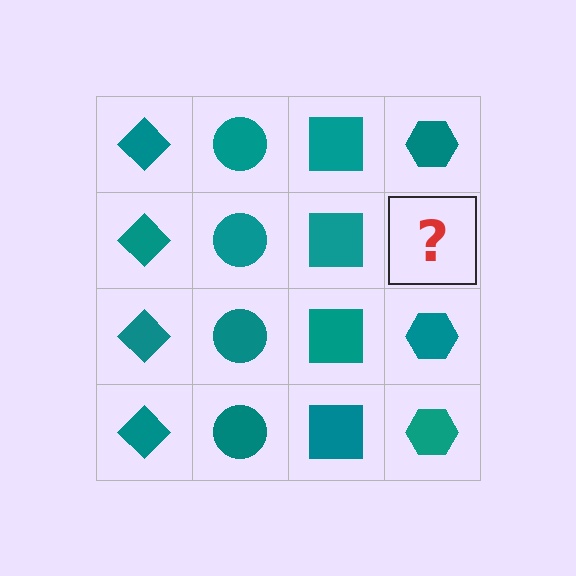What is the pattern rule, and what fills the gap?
The rule is that each column has a consistent shape. The gap should be filled with a teal hexagon.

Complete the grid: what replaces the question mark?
The question mark should be replaced with a teal hexagon.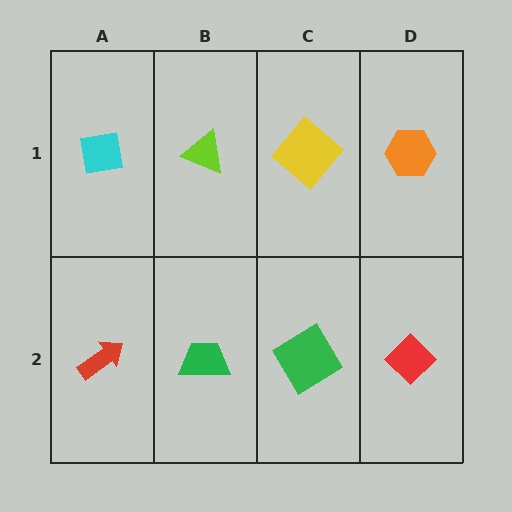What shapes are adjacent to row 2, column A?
A cyan square (row 1, column A), a green trapezoid (row 2, column B).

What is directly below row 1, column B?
A green trapezoid.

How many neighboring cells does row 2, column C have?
3.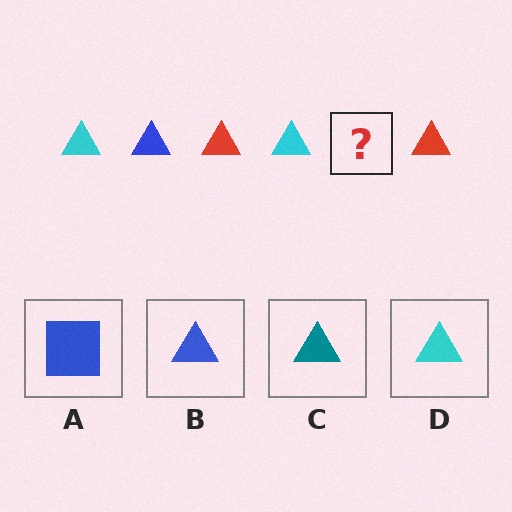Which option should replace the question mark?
Option B.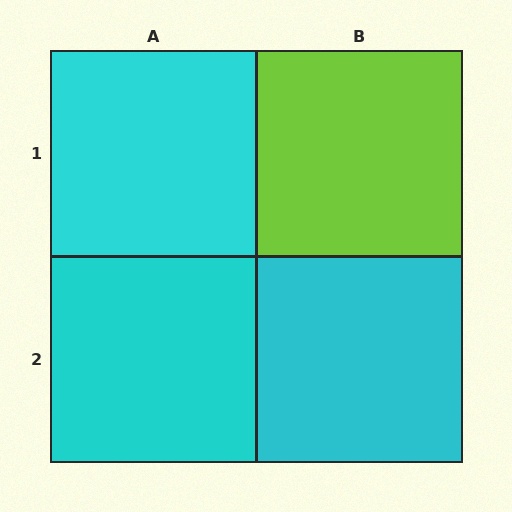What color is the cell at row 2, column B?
Cyan.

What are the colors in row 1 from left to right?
Cyan, lime.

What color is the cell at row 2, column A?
Cyan.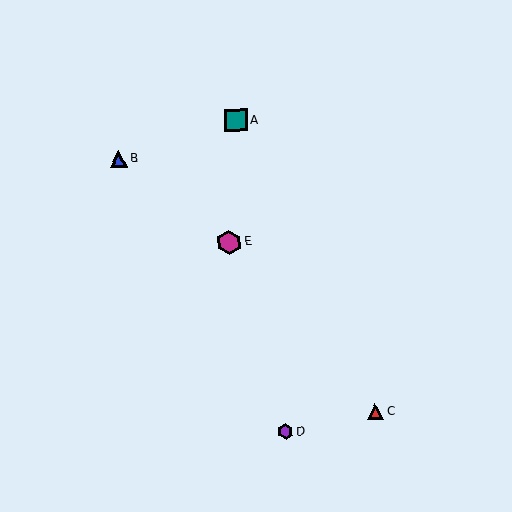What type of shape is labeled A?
Shape A is a teal square.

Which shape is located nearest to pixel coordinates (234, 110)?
The teal square (labeled A) at (236, 120) is nearest to that location.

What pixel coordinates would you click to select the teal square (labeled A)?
Click at (236, 120) to select the teal square A.